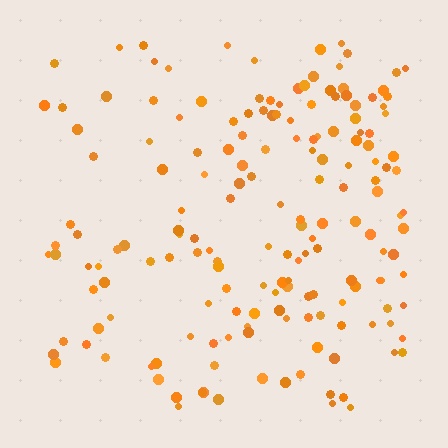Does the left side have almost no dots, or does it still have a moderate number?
Still a moderate number, just noticeably fewer than the right.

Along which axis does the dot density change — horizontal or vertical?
Horizontal.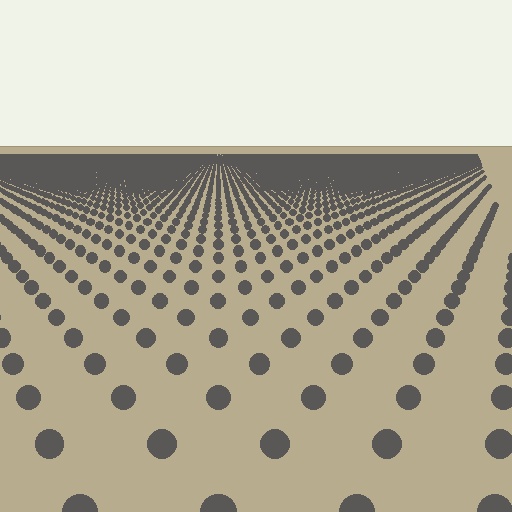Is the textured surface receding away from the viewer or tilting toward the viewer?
The surface is receding away from the viewer. Texture elements get smaller and denser toward the top.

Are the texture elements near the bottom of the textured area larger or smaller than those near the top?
Larger. Near the bottom, elements are closer to the viewer and appear at a bigger on-screen size.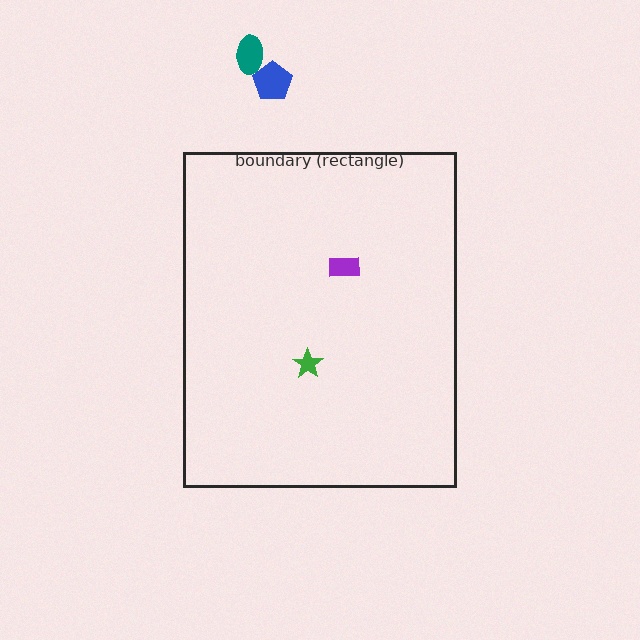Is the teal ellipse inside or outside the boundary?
Outside.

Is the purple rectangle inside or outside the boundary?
Inside.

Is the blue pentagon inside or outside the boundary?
Outside.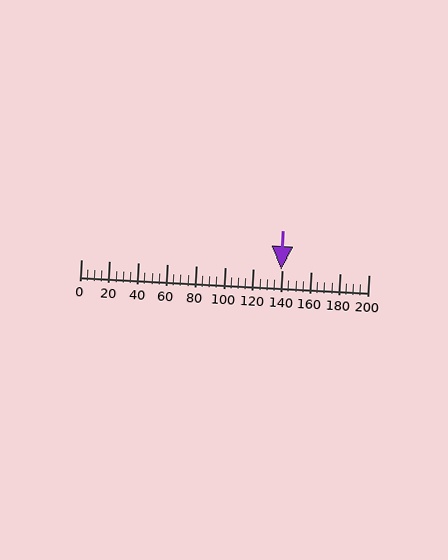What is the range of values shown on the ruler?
The ruler shows values from 0 to 200.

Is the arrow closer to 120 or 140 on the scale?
The arrow is closer to 140.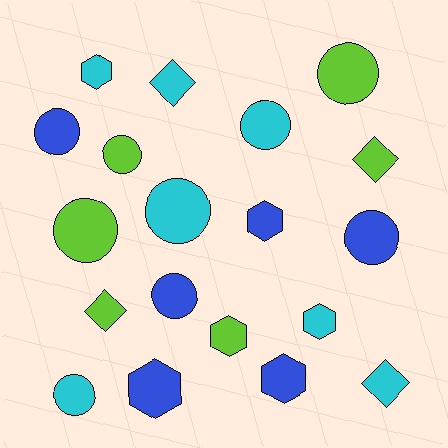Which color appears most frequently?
Cyan, with 7 objects.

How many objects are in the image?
There are 19 objects.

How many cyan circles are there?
There are 3 cyan circles.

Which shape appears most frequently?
Circle, with 9 objects.